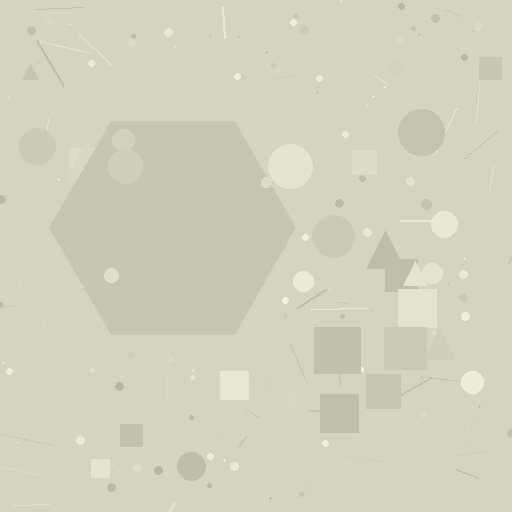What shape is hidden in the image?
A hexagon is hidden in the image.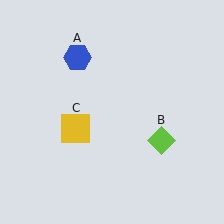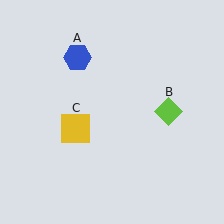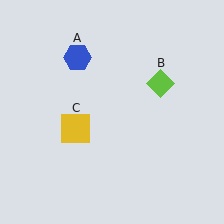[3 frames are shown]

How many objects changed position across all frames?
1 object changed position: lime diamond (object B).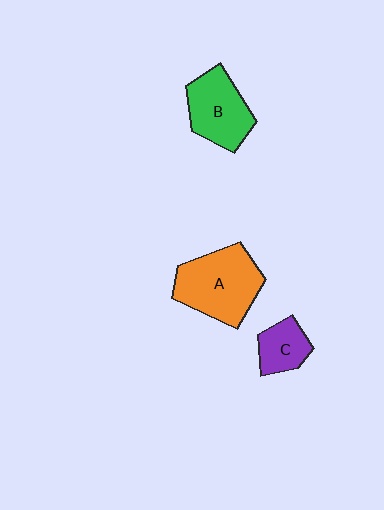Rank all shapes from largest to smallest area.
From largest to smallest: A (orange), B (green), C (purple).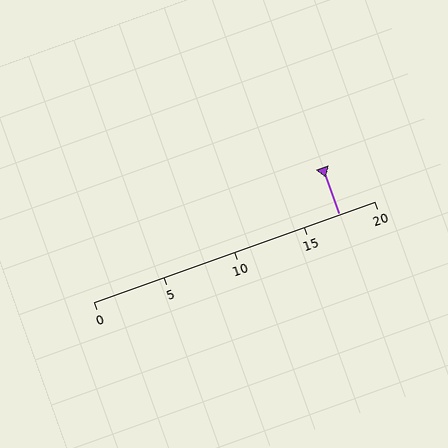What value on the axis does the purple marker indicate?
The marker indicates approximately 17.5.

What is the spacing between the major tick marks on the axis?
The major ticks are spaced 5 apart.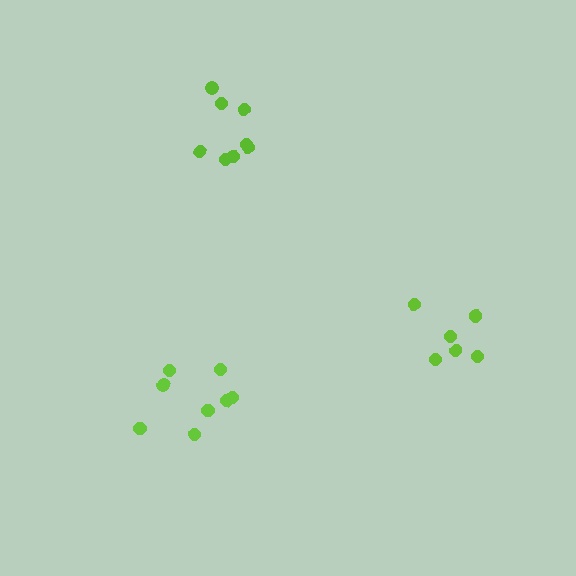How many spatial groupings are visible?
There are 3 spatial groupings.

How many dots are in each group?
Group 1: 6 dots, Group 2: 8 dots, Group 3: 8 dots (22 total).